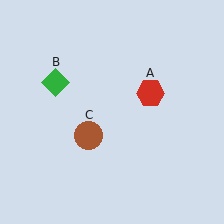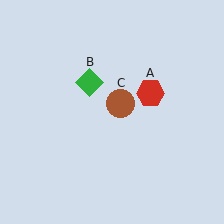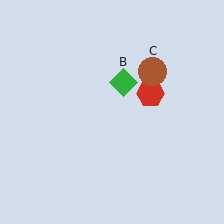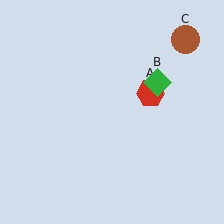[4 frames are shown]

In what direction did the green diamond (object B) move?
The green diamond (object B) moved right.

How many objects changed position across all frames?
2 objects changed position: green diamond (object B), brown circle (object C).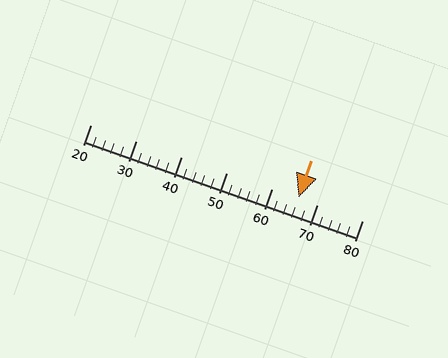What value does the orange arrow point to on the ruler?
The orange arrow points to approximately 66.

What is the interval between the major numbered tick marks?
The major tick marks are spaced 10 units apart.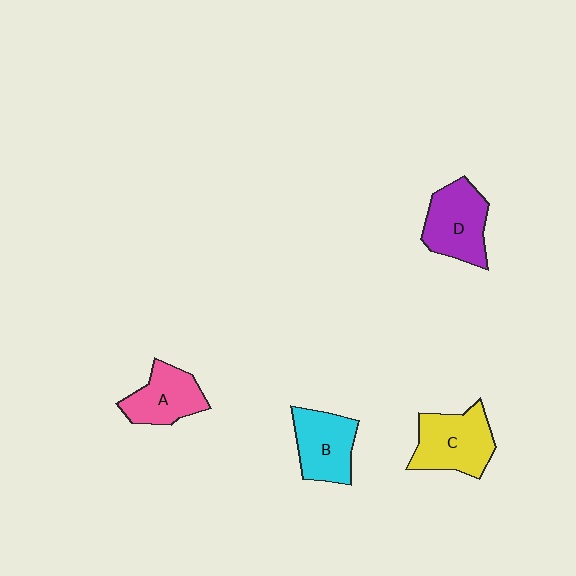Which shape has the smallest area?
Shape A (pink).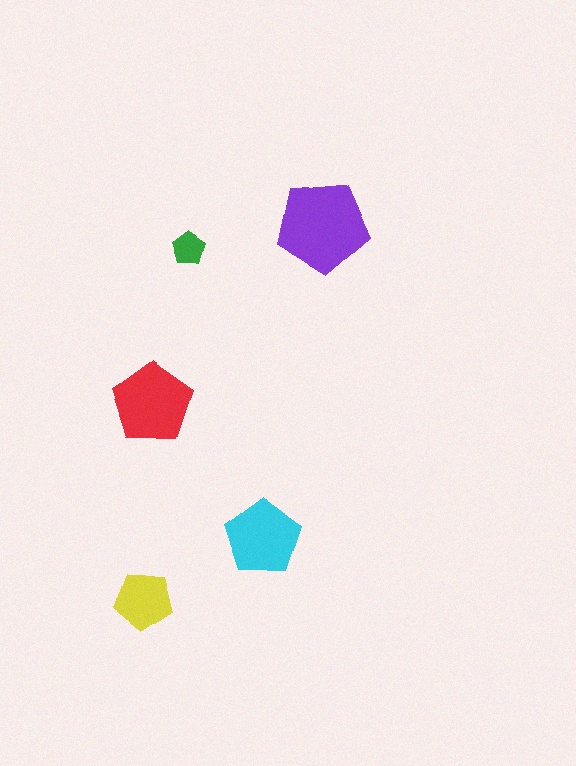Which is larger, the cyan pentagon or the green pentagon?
The cyan one.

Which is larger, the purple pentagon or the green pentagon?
The purple one.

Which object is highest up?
The purple pentagon is topmost.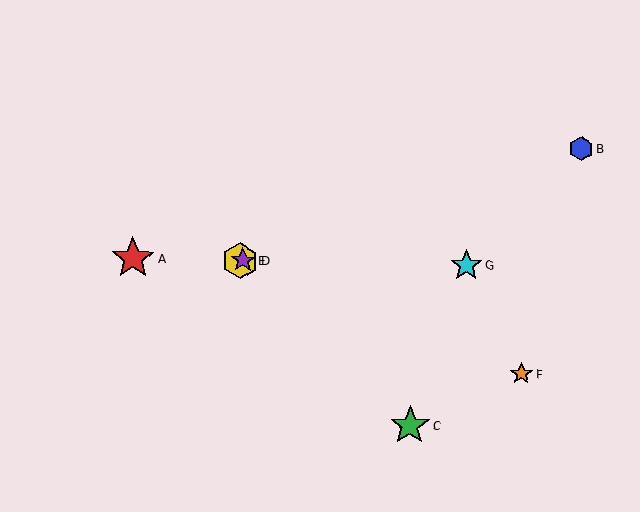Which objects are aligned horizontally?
Objects A, D, E, G are aligned horizontally.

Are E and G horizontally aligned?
Yes, both are at y≈261.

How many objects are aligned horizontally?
4 objects (A, D, E, G) are aligned horizontally.